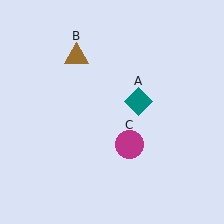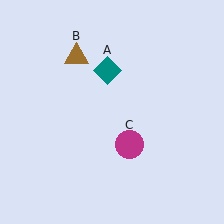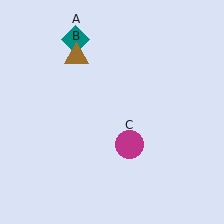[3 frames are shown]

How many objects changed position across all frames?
1 object changed position: teal diamond (object A).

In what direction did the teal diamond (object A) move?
The teal diamond (object A) moved up and to the left.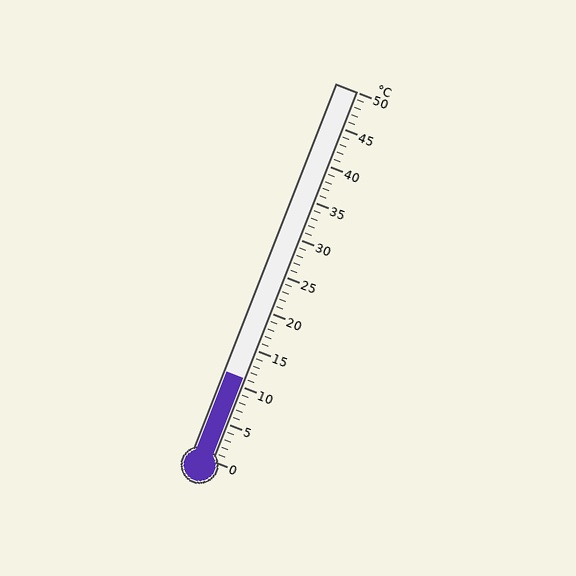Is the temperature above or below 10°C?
The temperature is above 10°C.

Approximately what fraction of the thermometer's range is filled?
The thermometer is filled to approximately 20% of its range.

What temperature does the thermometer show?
The thermometer shows approximately 11°C.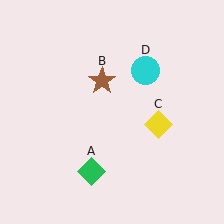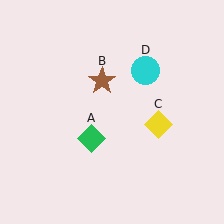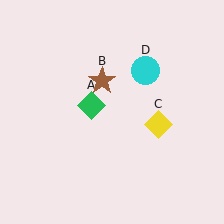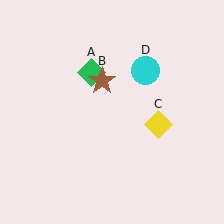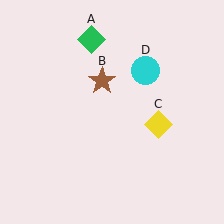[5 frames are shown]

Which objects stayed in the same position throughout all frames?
Brown star (object B) and yellow diamond (object C) and cyan circle (object D) remained stationary.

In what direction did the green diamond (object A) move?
The green diamond (object A) moved up.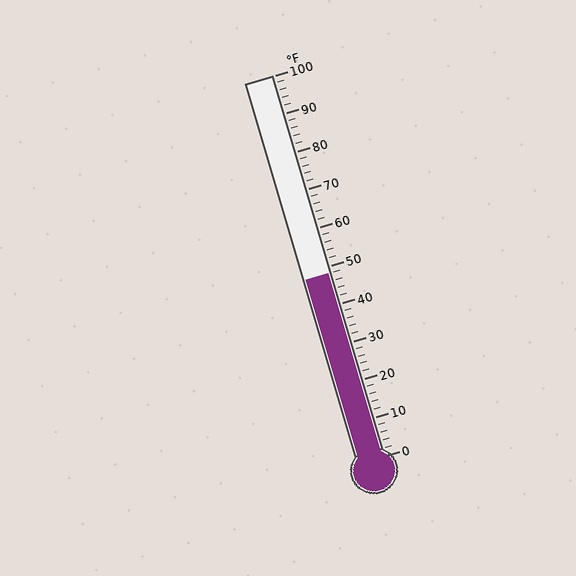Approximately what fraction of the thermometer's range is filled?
The thermometer is filled to approximately 50% of its range.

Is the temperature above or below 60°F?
The temperature is below 60°F.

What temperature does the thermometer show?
The thermometer shows approximately 48°F.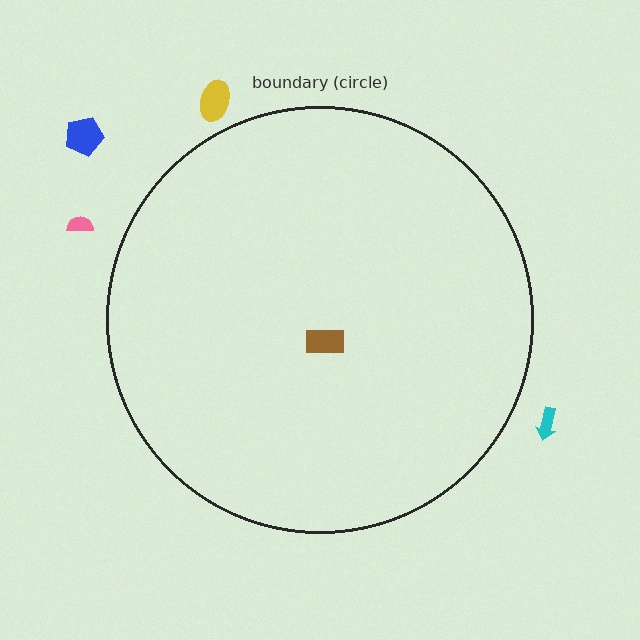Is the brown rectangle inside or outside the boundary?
Inside.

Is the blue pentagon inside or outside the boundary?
Outside.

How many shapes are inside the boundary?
1 inside, 4 outside.